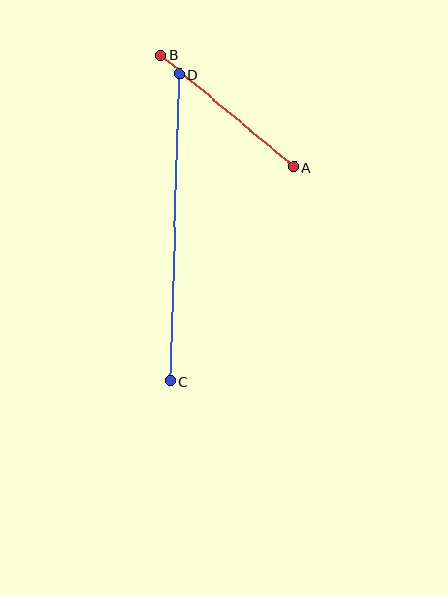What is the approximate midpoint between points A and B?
The midpoint is at approximately (227, 111) pixels.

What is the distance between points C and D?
The distance is approximately 307 pixels.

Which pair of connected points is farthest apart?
Points C and D are farthest apart.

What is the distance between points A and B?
The distance is approximately 174 pixels.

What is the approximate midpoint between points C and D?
The midpoint is at approximately (175, 228) pixels.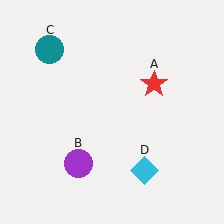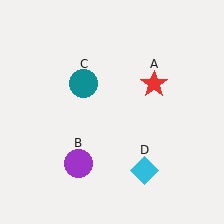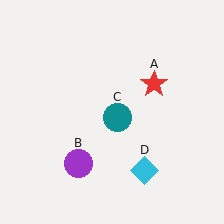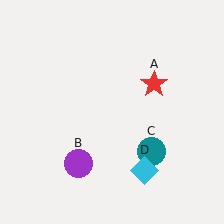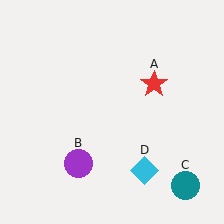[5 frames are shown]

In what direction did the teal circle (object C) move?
The teal circle (object C) moved down and to the right.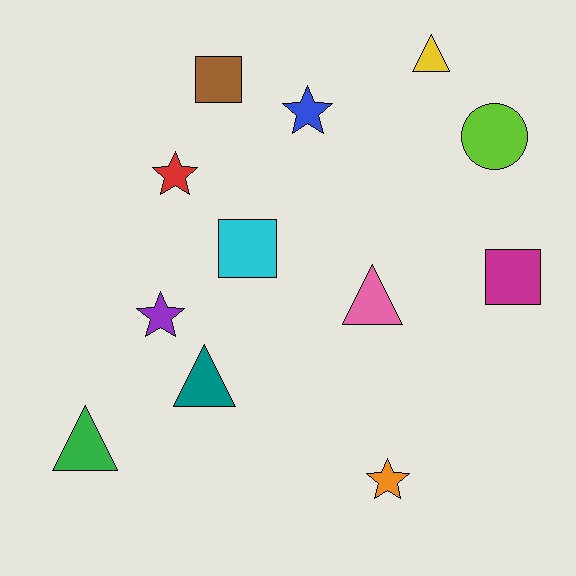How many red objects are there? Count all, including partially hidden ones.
There is 1 red object.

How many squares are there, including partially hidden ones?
There are 3 squares.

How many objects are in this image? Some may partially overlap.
There are 12 objects.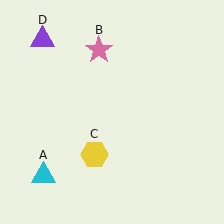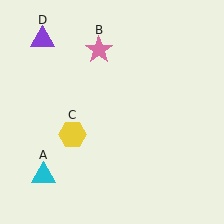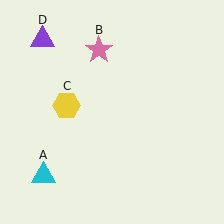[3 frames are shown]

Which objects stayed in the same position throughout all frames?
Cyan triangle (object A) and pink star (object B) and purple triangle (object D) remained stationary.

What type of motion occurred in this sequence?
The yellow hexagon (object C) rotated clockwise around the center of the scene.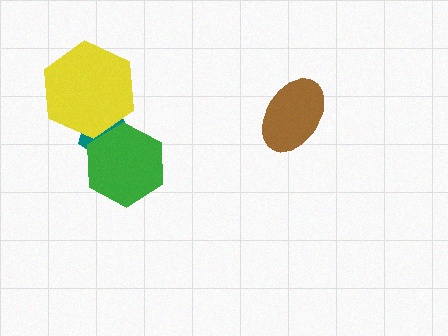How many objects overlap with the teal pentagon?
2 objects overlap with the teal pentagon.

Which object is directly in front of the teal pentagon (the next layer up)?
The yellow hexagon is directly in front of the teal pentagon.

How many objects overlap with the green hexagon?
1 object overlaps with the green hexagon.